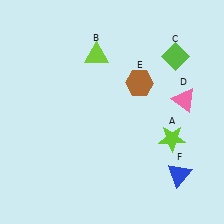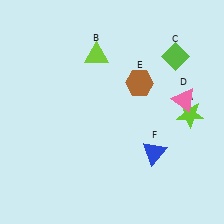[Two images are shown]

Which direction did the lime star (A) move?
The lime star (A) moved up.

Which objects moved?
The objects that moved are: the lime star (A), the blue triangle (F).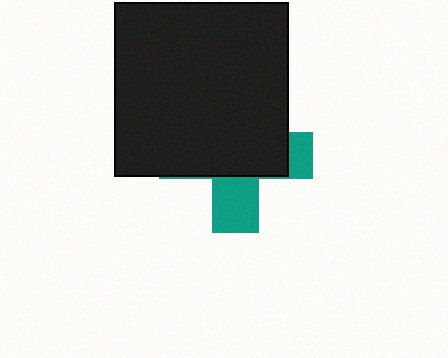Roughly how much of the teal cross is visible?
A small part of it is visible (roughly 32%).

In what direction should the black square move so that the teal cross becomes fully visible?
The black square should move up. That is the shortest direction to clear the overlap and leave the teal cross fully visible.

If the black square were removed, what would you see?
You would see the complete teal cross.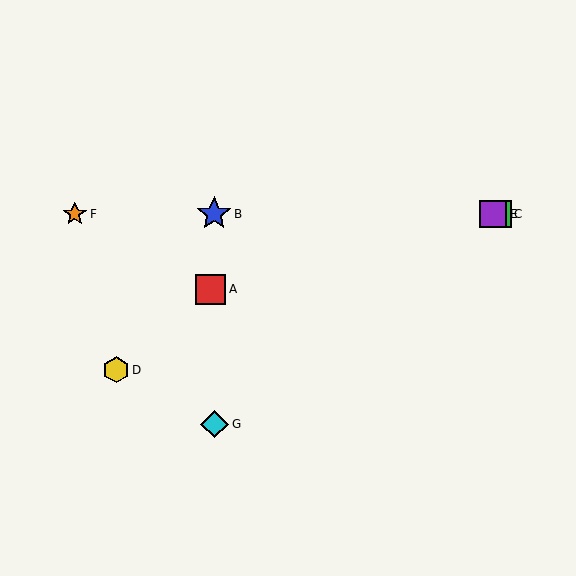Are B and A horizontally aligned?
No, B is at y≈214 and A is at y≈289.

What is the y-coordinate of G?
Object G is at y≈424.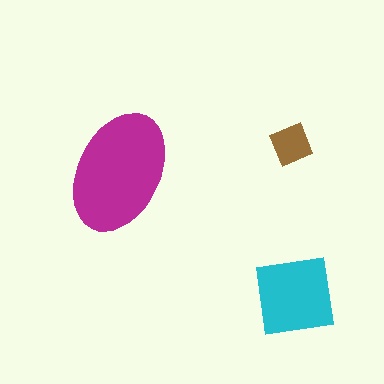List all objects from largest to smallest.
The magenta ellipse, the cyan square, the brown diamond.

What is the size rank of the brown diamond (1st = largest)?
3rd.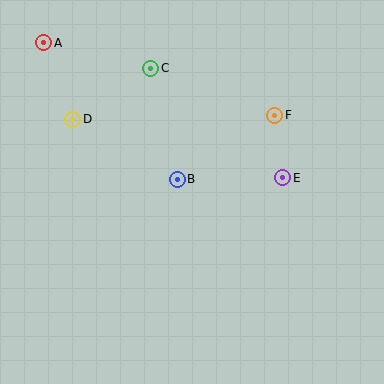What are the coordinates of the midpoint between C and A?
The midpoint between C and A is at (97, 56).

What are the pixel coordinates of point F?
Point F is at (275, 115).